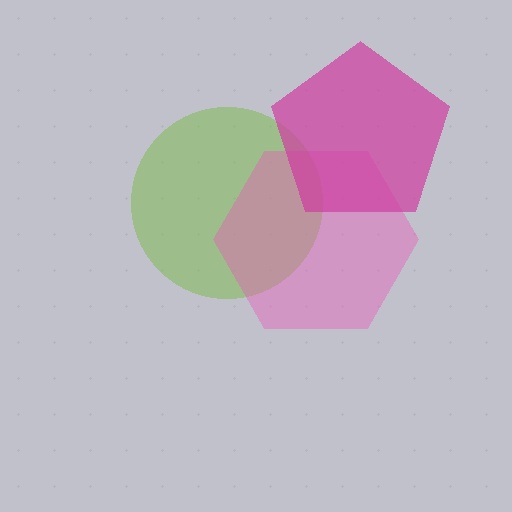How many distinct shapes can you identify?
There are 3 distinct shapes: a lime circle, a pink hexagon, a magenta pentagon.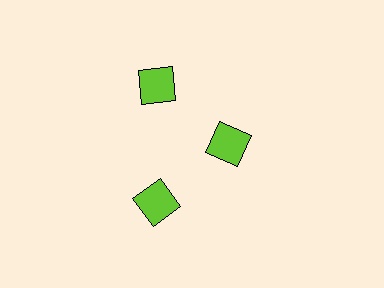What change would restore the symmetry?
The symmetry would be restored by moving it outward, back onto the ring so that all 3 diamonds sit at equal angles and equal distance from the center.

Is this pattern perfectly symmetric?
No. The 3 lime diamonds are arranged in a ring, but one element near the 3 o'clock position is pulled inward toward the center, breaking the 3-fold rotational symmetry.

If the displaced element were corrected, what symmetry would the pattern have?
It would have 3-fold rotational symmetry — the pattern would map onto itself every 120 degrees.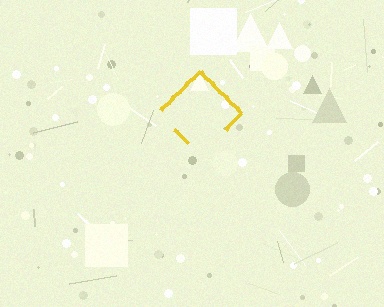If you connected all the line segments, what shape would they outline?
They would outline a diamond.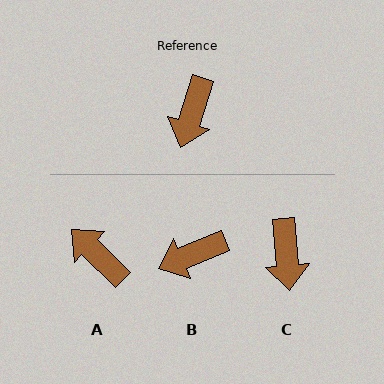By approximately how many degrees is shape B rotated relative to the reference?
Approximately 50 degrees clockwise.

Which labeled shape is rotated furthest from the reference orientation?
A, about 117 degrees away.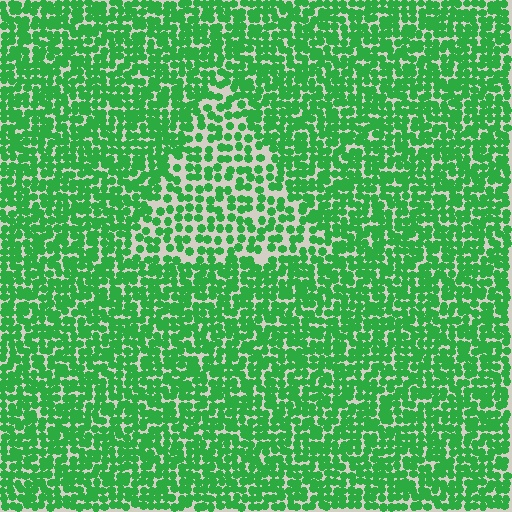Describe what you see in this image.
The image contains small green elements arranged at two different densities. A triangle-shaped region is visible where the elements are less densely packed than the surrounding area.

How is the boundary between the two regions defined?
The boundary is defined by a change in element density (approximately 1.7x ratio). All elements are the same color, size, and shape.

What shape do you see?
I see a triangle.